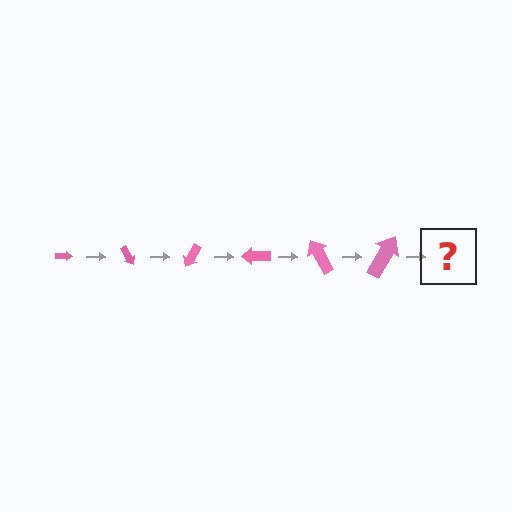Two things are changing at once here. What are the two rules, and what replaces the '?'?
The two rules are that the arrow grows larger each step and it rotates 60 degrees each step. The '?' should be an arrow, larger than the previous one and rotated 360 degrees from the start.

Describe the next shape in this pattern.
It should be an arrow, larger than the previous one and rotated 360 degrees from the start.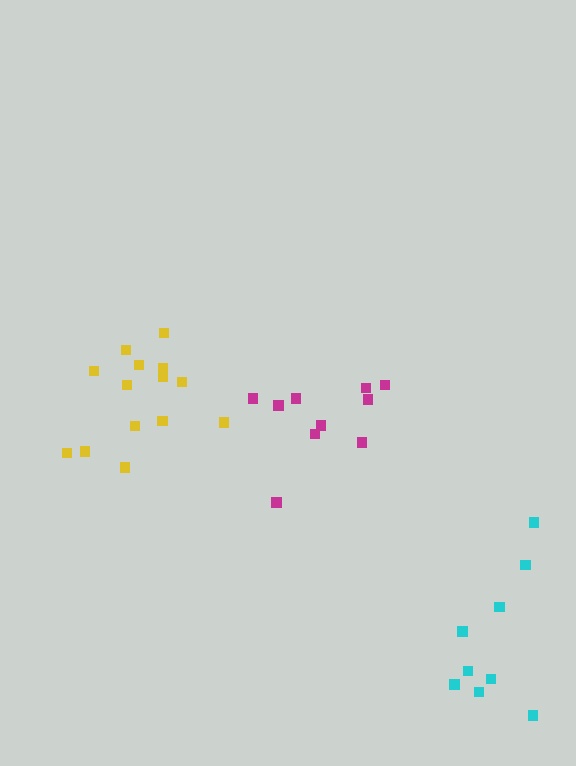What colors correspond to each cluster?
The clusters are colored: magenta, cyan, yellow.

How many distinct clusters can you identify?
There are 3 distinct clusters.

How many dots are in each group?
Group 1: 10 dots, Group 2: 9 dots, Group 3: 14 dots (33 total).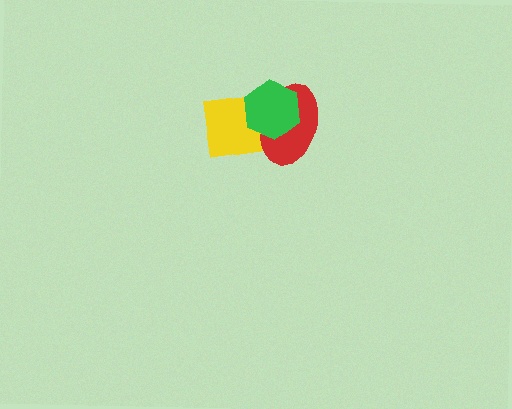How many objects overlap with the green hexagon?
2 objects overlap with the green hexagon.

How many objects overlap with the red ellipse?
2 objects overlap with the red ellipse.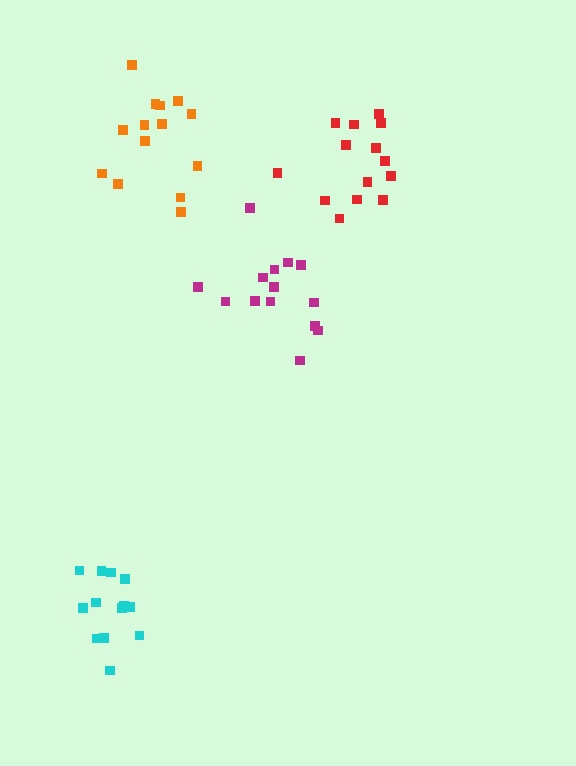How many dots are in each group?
Group 1: 14 dots, Group 2: 14 dots, Group 3: 14 dots, Group 4: 13 dots (55 total).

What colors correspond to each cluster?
The clusters are colored: magenta, orange, red, cyan.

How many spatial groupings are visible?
There are 4 spatial groupings.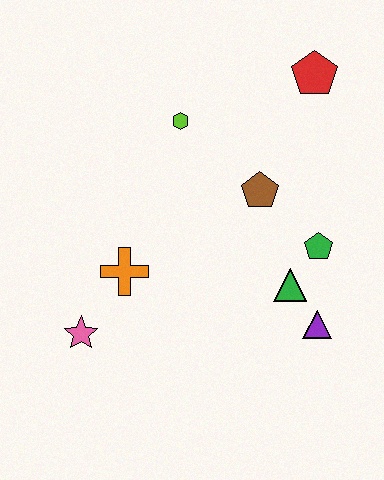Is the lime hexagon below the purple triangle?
No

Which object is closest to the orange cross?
The pink star is closest to the orange cross.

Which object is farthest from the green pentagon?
The pink star is farthest from the green pentagon.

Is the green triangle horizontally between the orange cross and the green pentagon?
Yes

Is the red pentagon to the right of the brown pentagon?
Yes